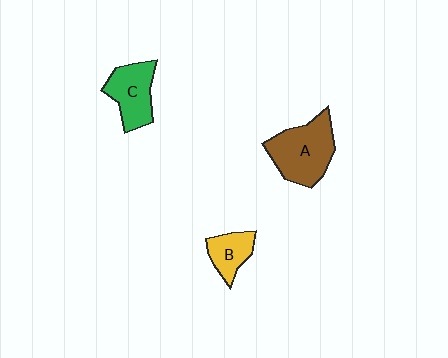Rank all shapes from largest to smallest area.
From largest to smallest: A (brown), C (green), B (yellow).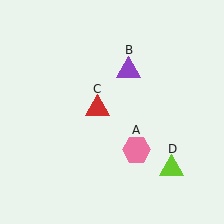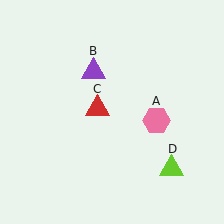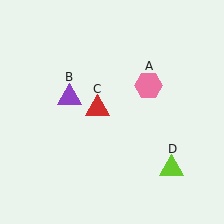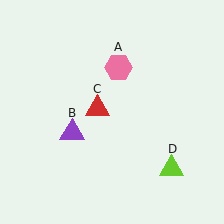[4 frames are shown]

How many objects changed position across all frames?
2 objects changed position: pink hexagon (object A), purple triangle (object B).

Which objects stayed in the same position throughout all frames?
Red triangle (object C) and lime triangle (object D) remained stationary.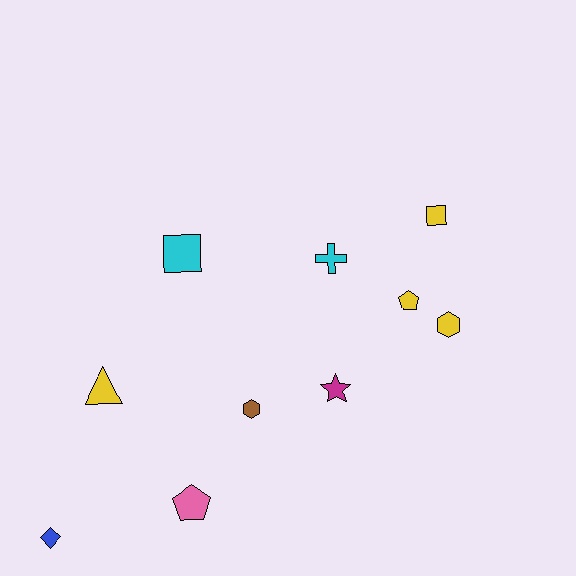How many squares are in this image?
There are 2 squares.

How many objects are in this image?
There are 10 objects.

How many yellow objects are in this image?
There are 4 yellow objects.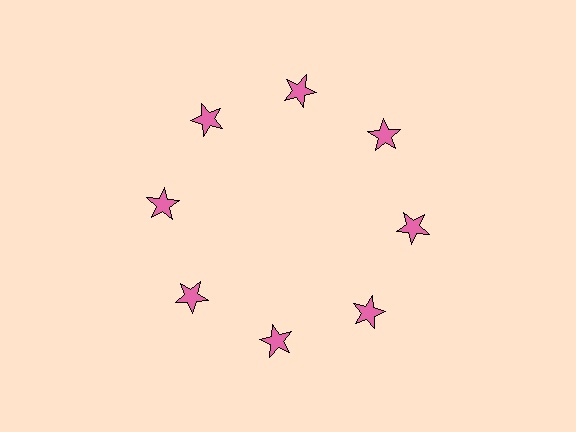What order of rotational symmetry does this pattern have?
This pattern has 8-fold rotational symmetry.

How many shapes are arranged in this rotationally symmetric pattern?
There are 8 shapes, arranged in 8 groups of 1.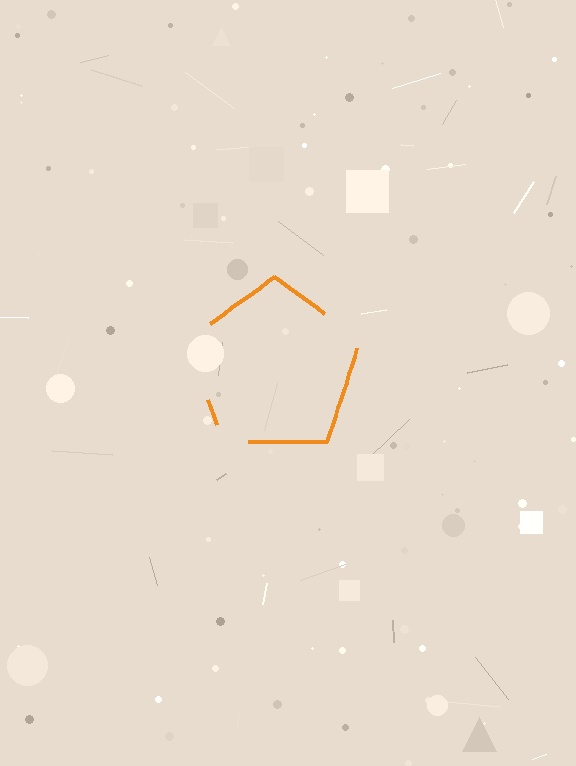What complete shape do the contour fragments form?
The contour fragments form a pentagon.